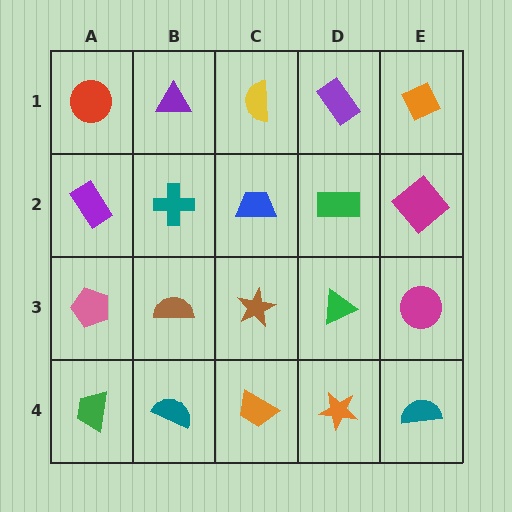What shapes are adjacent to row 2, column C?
A yellow semicircle (row 1, column C), a brown star (row 3, column C), a teal cross (row 2, column B), a green rectangle (row 2, column D).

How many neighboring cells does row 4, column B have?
3.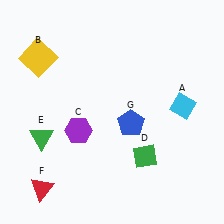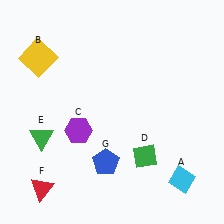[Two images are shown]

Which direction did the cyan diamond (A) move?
The cyan diamond (A) moved down.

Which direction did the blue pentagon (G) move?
The blue pentagon (G) moved down.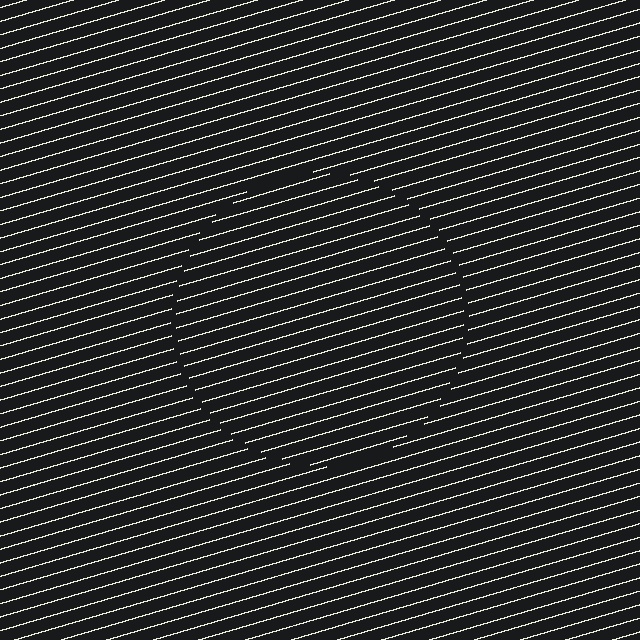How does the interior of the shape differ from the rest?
The interior of the shape contains the same grating, shifted by half a period — the contour is defined by the phase discontinuity where line-ends from the inner and outer gratings abut.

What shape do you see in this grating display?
An illusory circle. The interior of the shape contains the same grating, shifted by half a period — the contour is defined by the phase discontinuity where line-ends from the inner and outer gratings abut.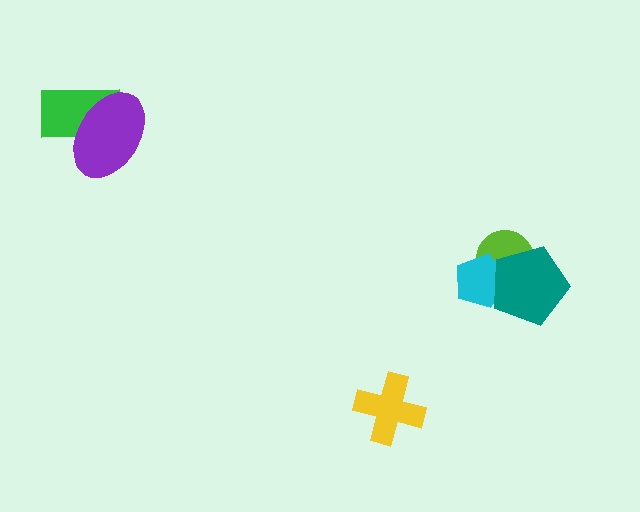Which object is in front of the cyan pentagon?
The teal pentagon is in front of the cyan pentagon.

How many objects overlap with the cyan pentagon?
2 objects overlap with the cyan pentagon.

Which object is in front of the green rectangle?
The purple ellipse is in front of the green rectangle.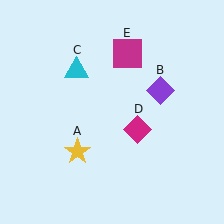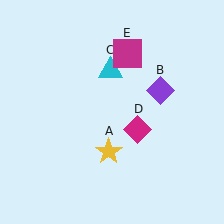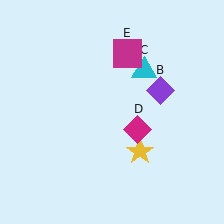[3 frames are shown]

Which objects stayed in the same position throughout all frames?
Purple diamond (object B) and magenta diamond (object D) and magenta square (object E) remained stationary.